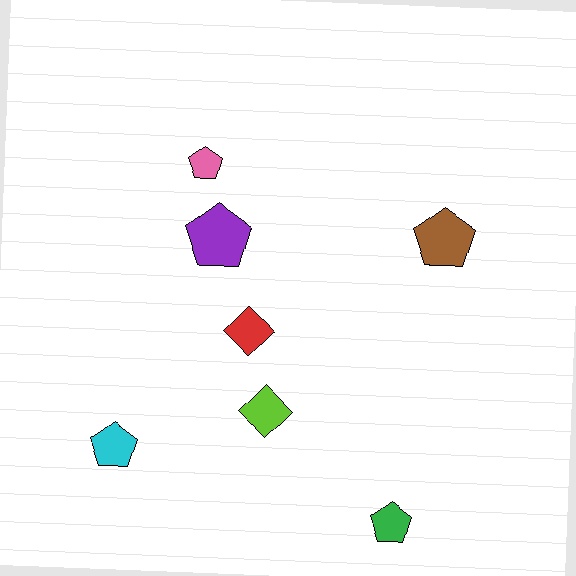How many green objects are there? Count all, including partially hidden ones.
There is 1 green object.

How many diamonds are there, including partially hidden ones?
There are 2 diamonds.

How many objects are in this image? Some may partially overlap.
There are 7 objects.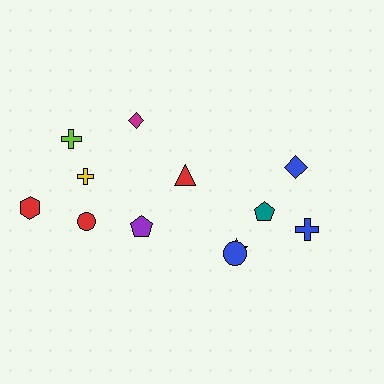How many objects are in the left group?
There are 7 objects.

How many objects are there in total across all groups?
There are 12 objects.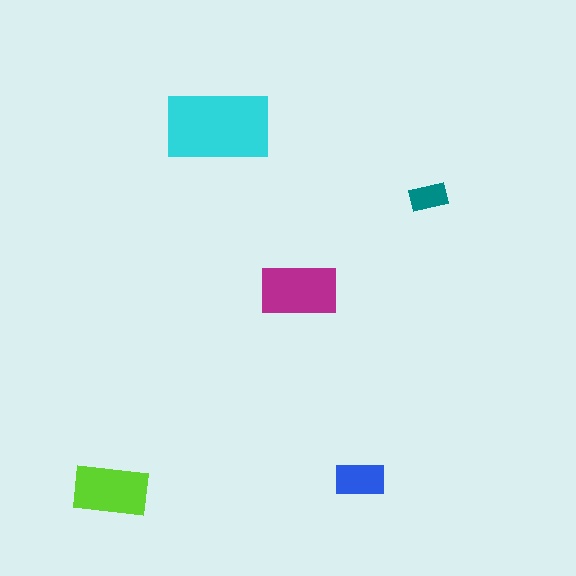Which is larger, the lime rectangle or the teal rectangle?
The lime one.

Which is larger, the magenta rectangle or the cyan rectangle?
The cyan one.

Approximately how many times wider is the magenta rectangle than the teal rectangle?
About 2 times wider.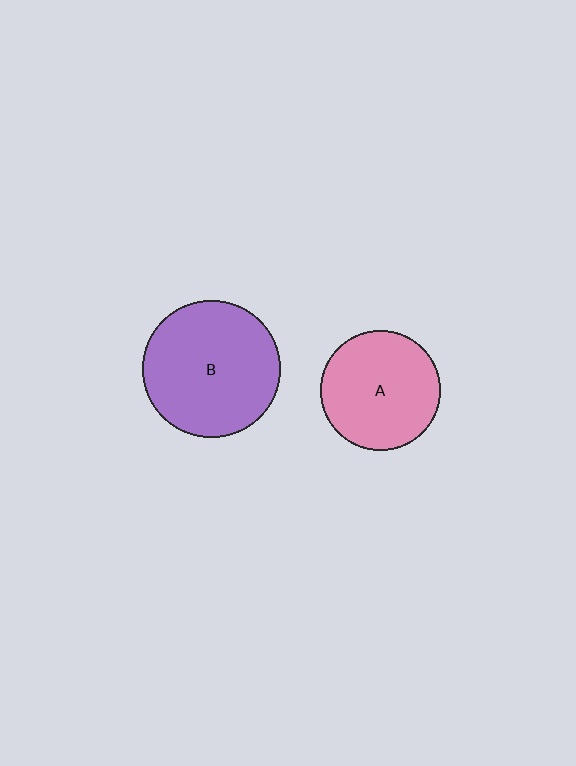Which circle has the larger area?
Circle B (purple).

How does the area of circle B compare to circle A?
Approximately 1.3 times.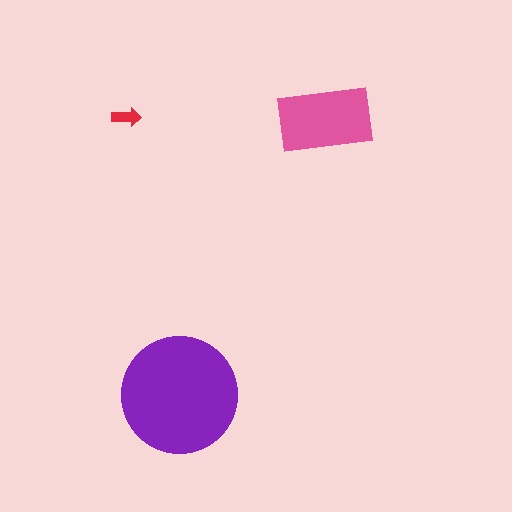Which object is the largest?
The purple circle.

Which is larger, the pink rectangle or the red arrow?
The pink rectangle.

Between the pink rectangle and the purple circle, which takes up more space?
The purple circle.